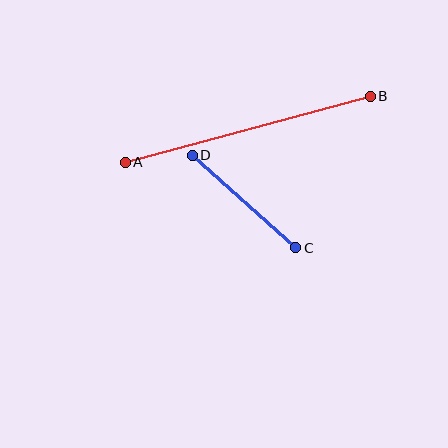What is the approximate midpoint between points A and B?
The midpoint is at approximately (248, 129) pixels.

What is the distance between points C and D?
The distance is approximately 139 pixels.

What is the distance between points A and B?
The distance is approximately 254 pixels.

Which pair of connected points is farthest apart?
Points A and B are farthest apart.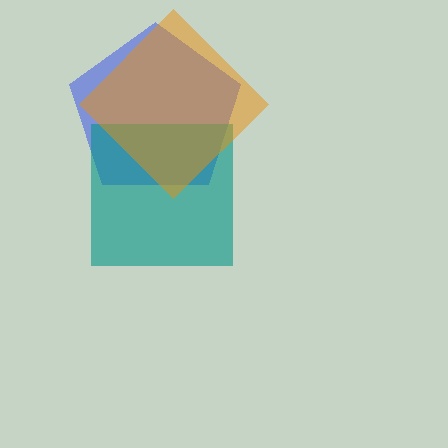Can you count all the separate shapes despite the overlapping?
Yes, there are 3 separate shapes.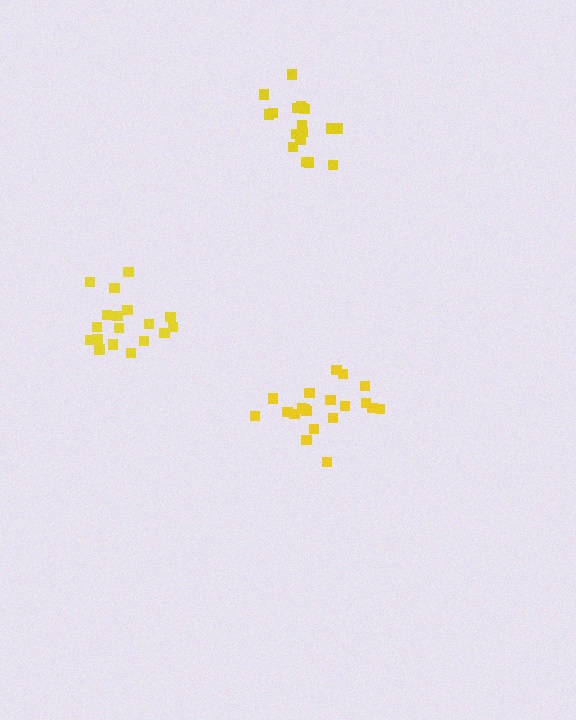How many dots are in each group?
Group 1: 20 dots, Group 2: 18 dots, Group 3: 18 dots (56 total).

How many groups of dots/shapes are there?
There are 3 groups.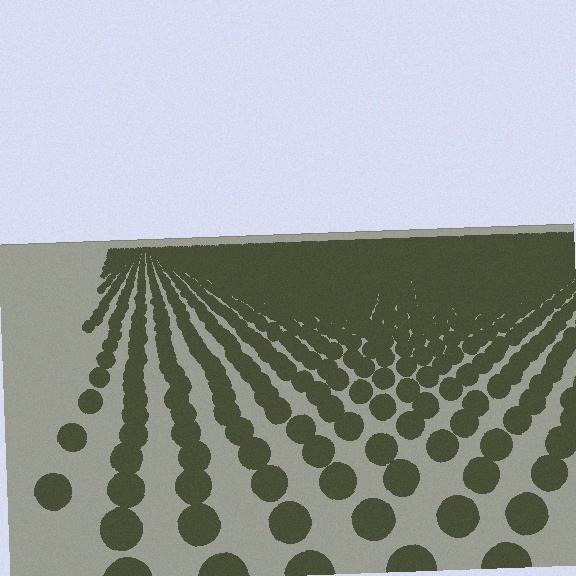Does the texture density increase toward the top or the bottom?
Density increases toward the top.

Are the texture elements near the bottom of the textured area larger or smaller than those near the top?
Larger. Near the bottom, elements are closer to the viewer and appear at a bigger on-screen size.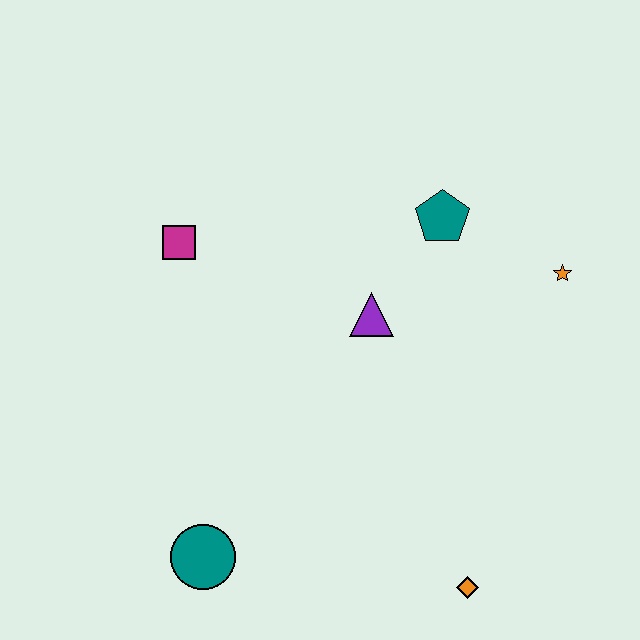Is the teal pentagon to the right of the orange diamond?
No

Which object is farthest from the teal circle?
The orange star is farthest from the teal circle.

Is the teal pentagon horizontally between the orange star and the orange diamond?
No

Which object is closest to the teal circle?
The orange diamond is closest to the teal circle.